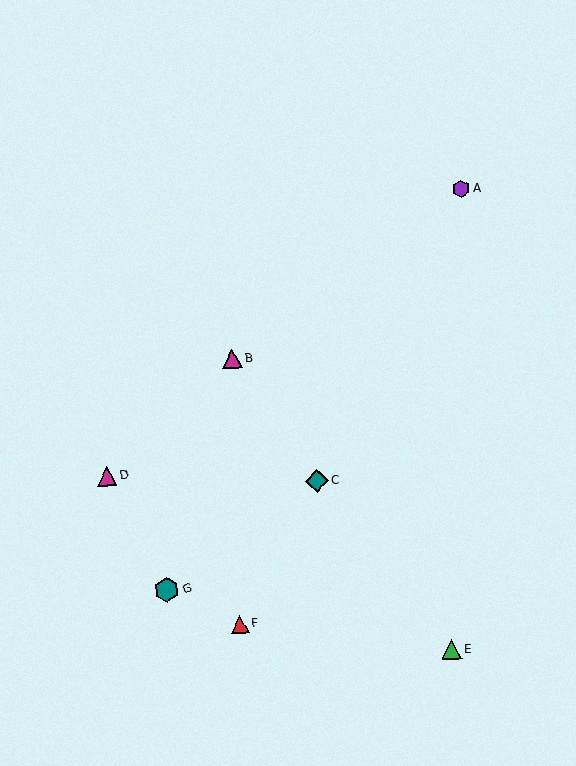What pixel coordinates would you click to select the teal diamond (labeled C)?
Click at (317, 481) to select the teal diamond C.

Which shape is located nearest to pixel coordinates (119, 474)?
The magenta triangle (labeled D) at (107, 476) is nearest to that location.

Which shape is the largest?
The teal hexagon (labeled G) is the largest.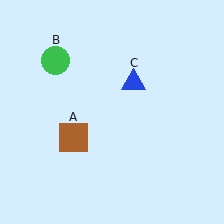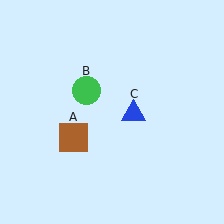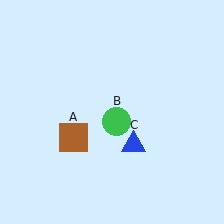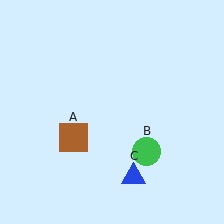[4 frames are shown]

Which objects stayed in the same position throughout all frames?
Brown square (object A) remained stationary.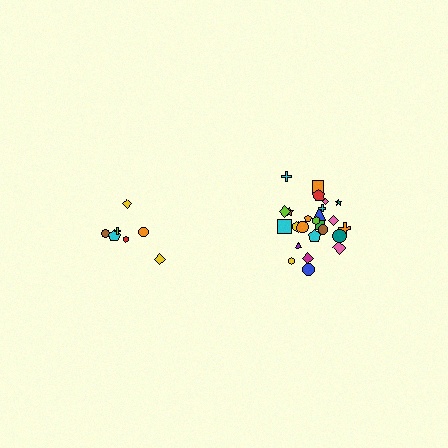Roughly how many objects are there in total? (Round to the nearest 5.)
Roughly 30 objects in total.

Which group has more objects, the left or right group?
The right group.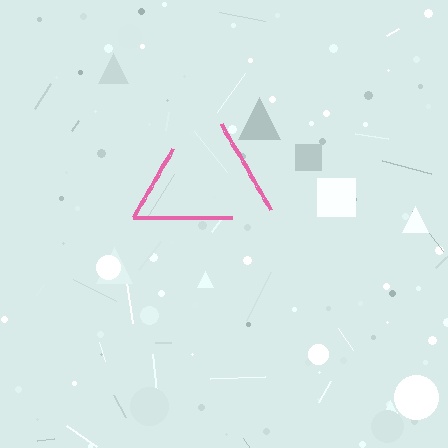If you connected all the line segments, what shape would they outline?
They would outline a triangle.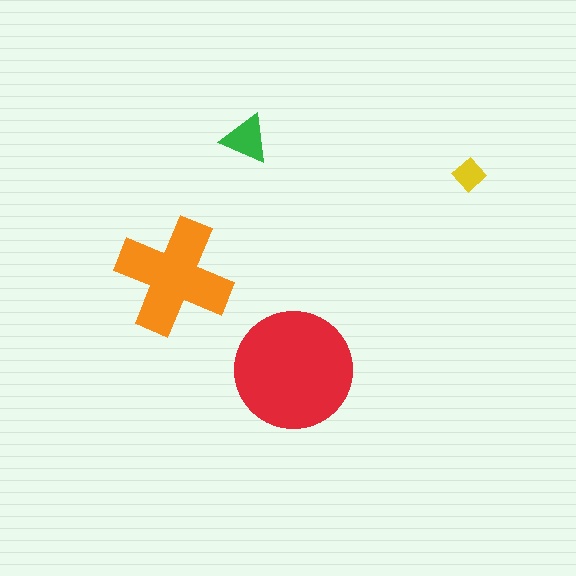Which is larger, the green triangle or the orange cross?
The orange cross.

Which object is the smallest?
The yellow diamond.